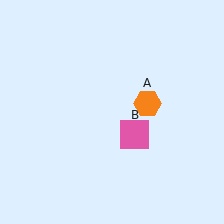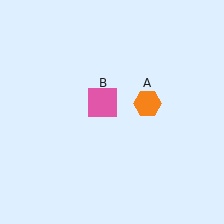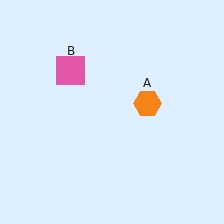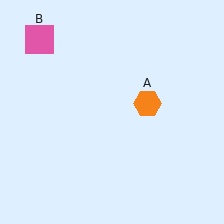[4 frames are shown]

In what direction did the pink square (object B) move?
The pink square (object B) moved up and to the left.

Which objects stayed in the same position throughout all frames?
Orange hexagon (object A) remained stationary.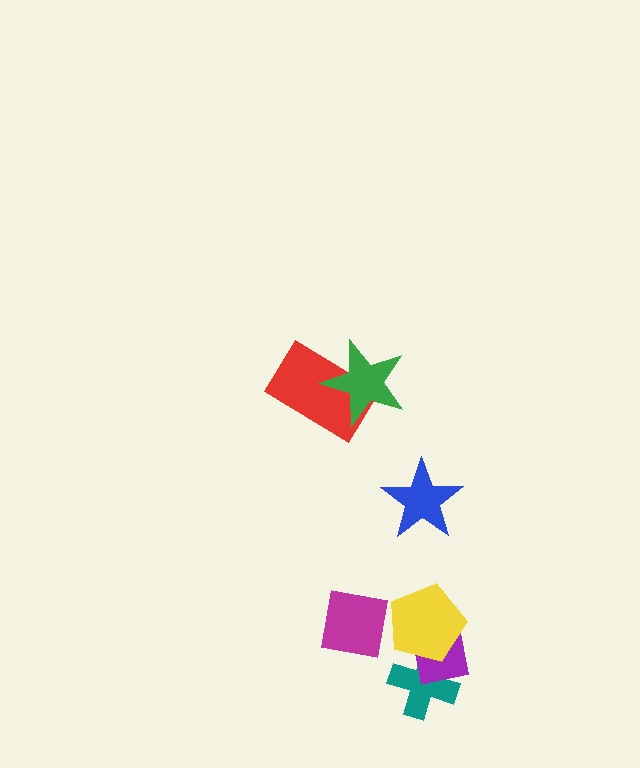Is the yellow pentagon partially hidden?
No, no other shape covers it.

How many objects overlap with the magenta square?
0 objects overlap with the magenta square.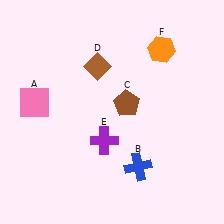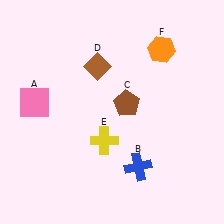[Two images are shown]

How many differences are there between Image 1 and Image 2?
There is 1 difference between the two images.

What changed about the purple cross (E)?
In Image 1, E is purple. In Image 2, it changed to yellow.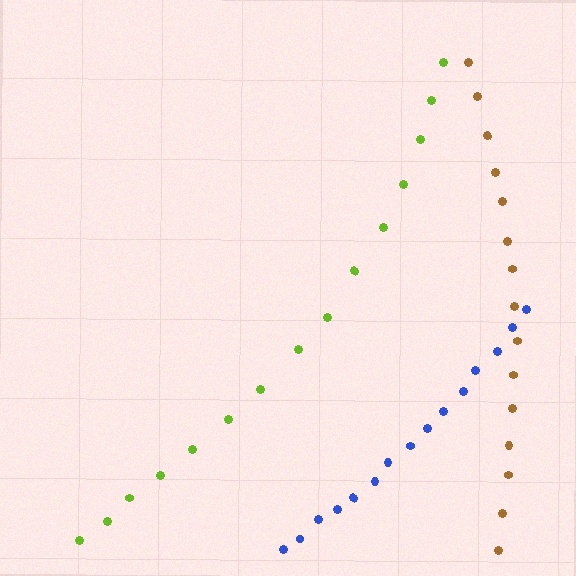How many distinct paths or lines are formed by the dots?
There are 3 distinct paths.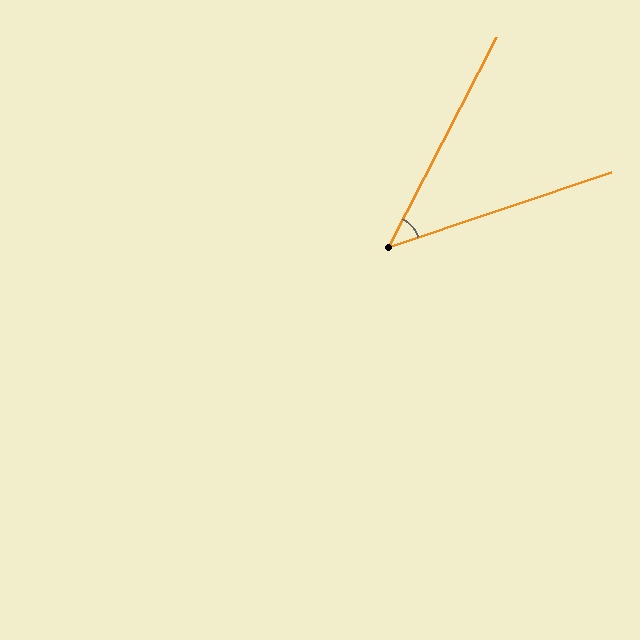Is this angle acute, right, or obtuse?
It is acute.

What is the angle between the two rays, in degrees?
Approximately 44 degrees.